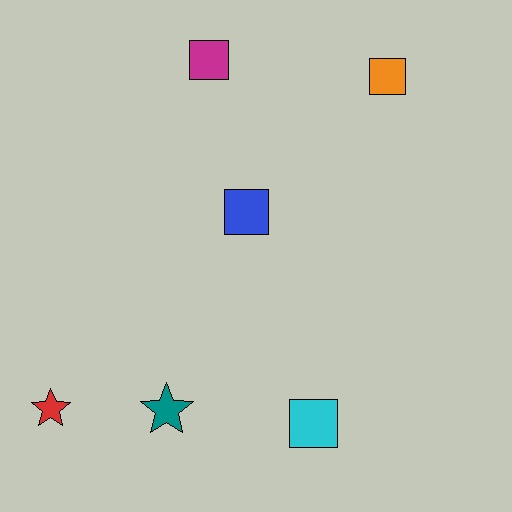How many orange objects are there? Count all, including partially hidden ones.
There is 1 orange object.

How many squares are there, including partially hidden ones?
There are 4 squares.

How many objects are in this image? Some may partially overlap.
There are 6 objects.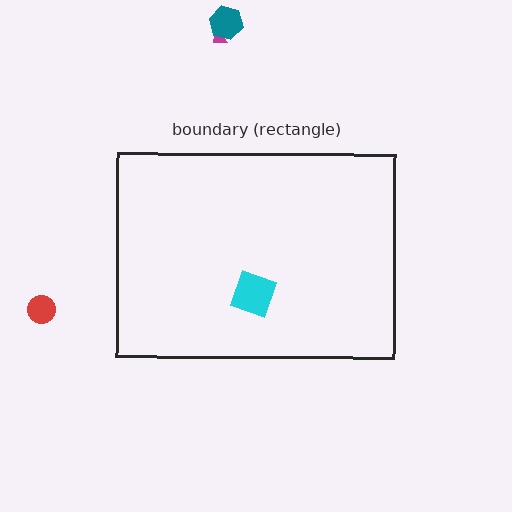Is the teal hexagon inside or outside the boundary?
Outside.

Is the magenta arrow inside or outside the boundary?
Outside.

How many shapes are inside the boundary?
1 inside, 3 outside.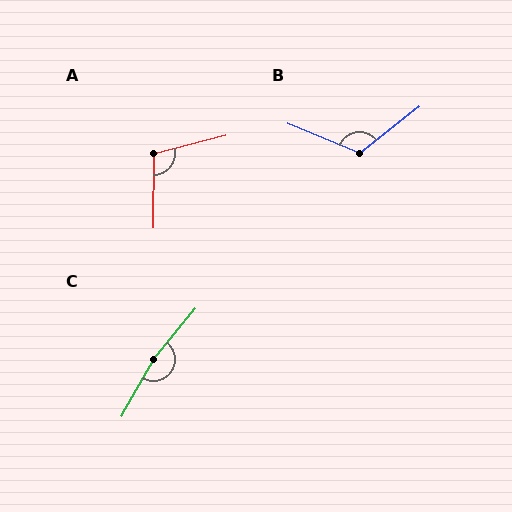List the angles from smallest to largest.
A (105°), B (119°), C (170°).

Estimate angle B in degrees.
Approximately 119 degrees.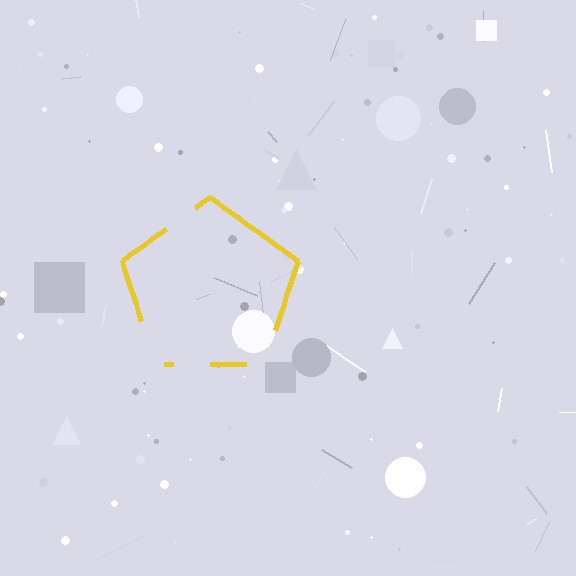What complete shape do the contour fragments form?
The contour fragments form a pentagon.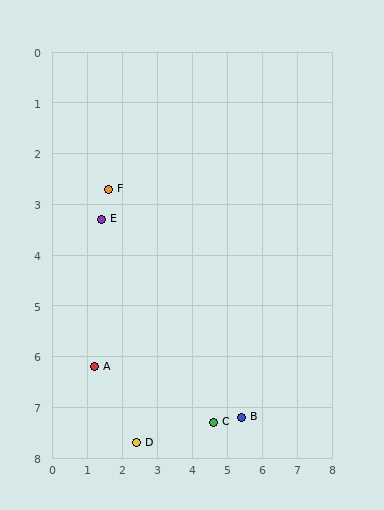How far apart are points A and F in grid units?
Points A and F are about 3.5 grid units apart.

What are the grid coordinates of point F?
Point F is at approximately (1.6, 2.7).